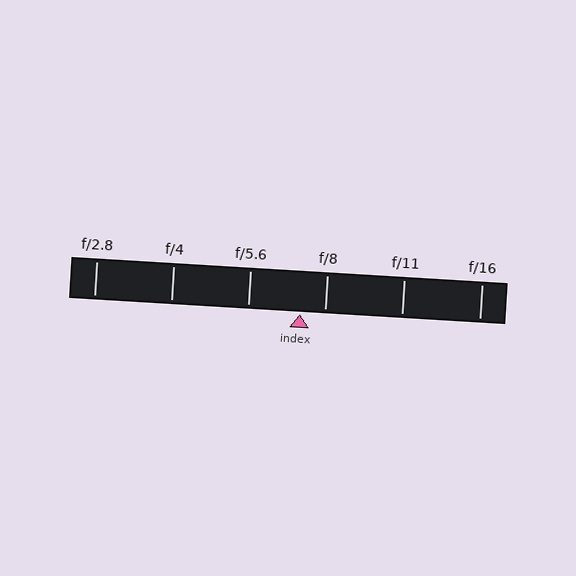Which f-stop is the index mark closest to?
The index mark is closest to f/8.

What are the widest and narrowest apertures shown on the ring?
The widest aperture shown is f/2.8 and the narrowest is f/16.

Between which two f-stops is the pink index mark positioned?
The index mark is between f/5.6 and f/8.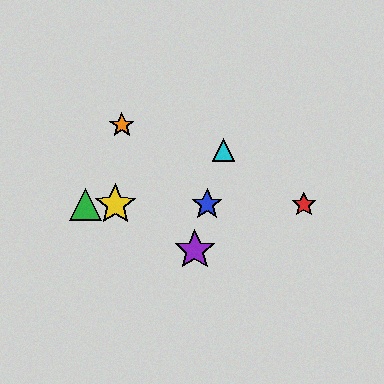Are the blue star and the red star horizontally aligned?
Yes, both are at y≈205.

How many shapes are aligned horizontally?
4 shapes (the red star, the blue star, the green triangle, the yellow star) are aligned horizontally.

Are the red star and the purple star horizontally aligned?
No, the red star is at y≈205 and the purple star is at y≈250.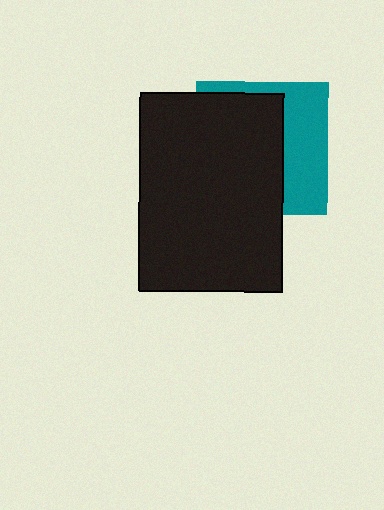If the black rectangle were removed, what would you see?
You would see the complete teal square.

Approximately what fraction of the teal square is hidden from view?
Roughly 62% of the teal square is hidden behind the black rectangle.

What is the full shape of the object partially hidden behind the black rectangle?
The partially hidden object is a teal square.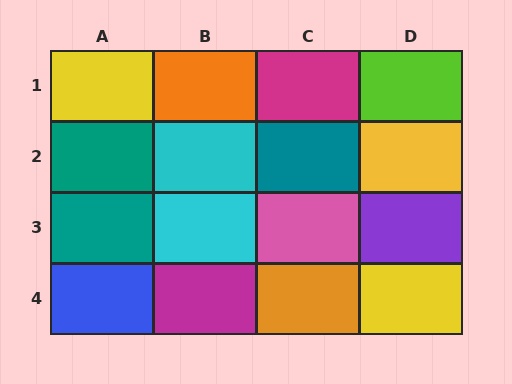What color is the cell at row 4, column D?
Yellow.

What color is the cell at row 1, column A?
Yellow.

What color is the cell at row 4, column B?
Magenta.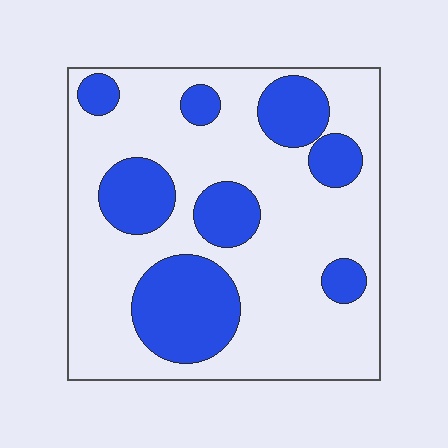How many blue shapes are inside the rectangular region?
8.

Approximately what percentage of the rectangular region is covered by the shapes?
Approximately 30%.